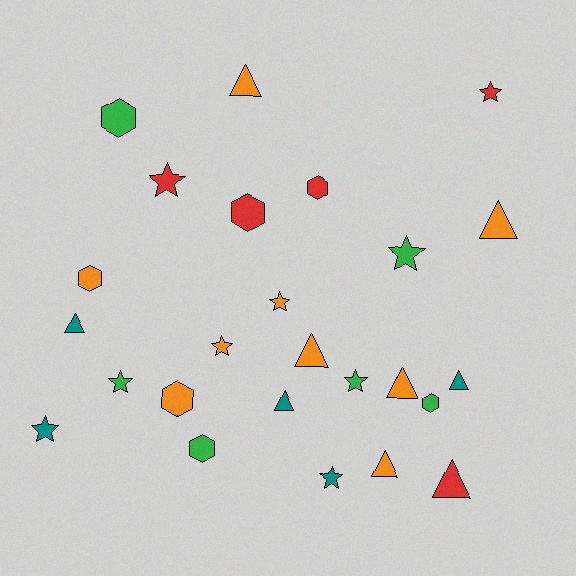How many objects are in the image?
There are 25 objects.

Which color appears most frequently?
Orange, with 9 objects.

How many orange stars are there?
There are 2 orange stars.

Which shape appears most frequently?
Triangle, with 9 objects.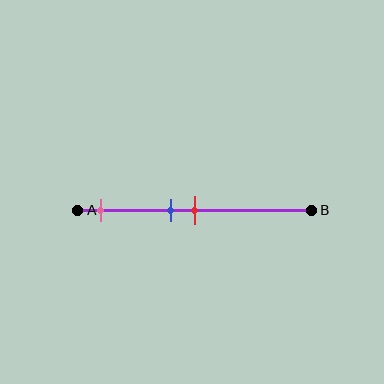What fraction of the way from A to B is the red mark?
The red mark is approximately 50% (0.5) of the way from A to B.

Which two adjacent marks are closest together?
The blue and red marks are the closest adjacent pair.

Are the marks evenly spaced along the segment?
No, the marks are not evenly spaced.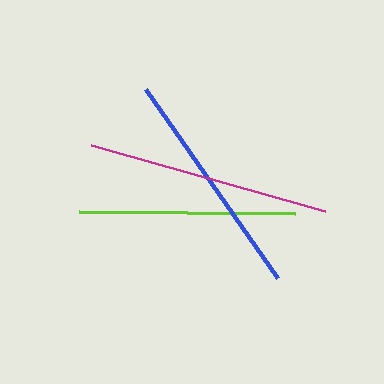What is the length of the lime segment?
The lime segment is approximately 217 pixels long.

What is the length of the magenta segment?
The magenta segment is approximately 243 pixels long.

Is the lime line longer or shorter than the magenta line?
The magenta line is longer than the lime line.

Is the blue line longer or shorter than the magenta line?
The magenta line is longer than the blue line.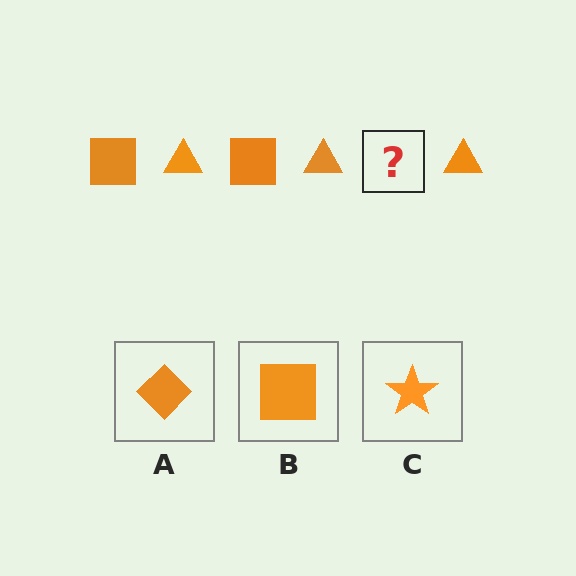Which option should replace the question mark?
Option B.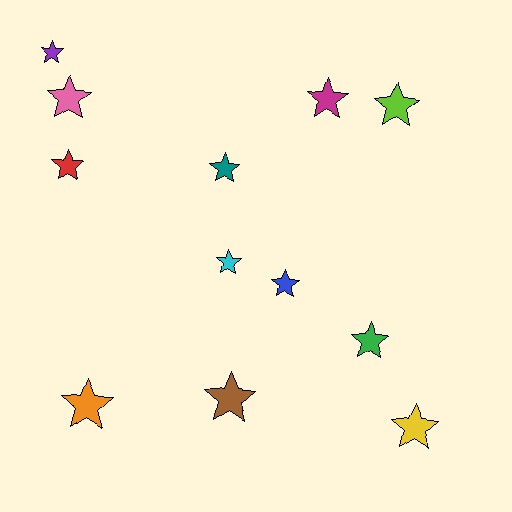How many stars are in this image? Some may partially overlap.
There are 12 stars.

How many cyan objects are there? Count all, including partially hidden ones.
There is 1 cyan object.